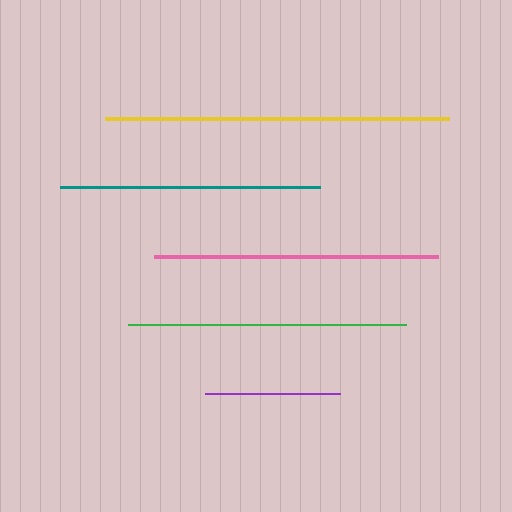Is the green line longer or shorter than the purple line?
The green line is longer than the purple line.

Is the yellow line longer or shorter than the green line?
The yellow line is longer than the green line.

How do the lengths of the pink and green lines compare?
The pink and green lines are approximately the same length.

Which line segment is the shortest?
The purple line is the shortest at approximately 134 pixels.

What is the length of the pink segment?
The pink segment is approximately 284 pixels long.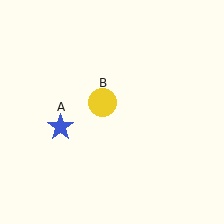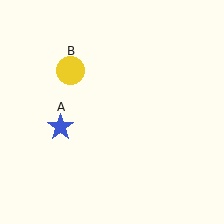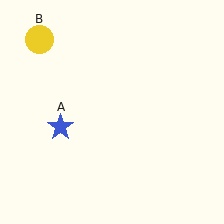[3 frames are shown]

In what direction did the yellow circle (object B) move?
The yellow circle (object B) moved up and to the left.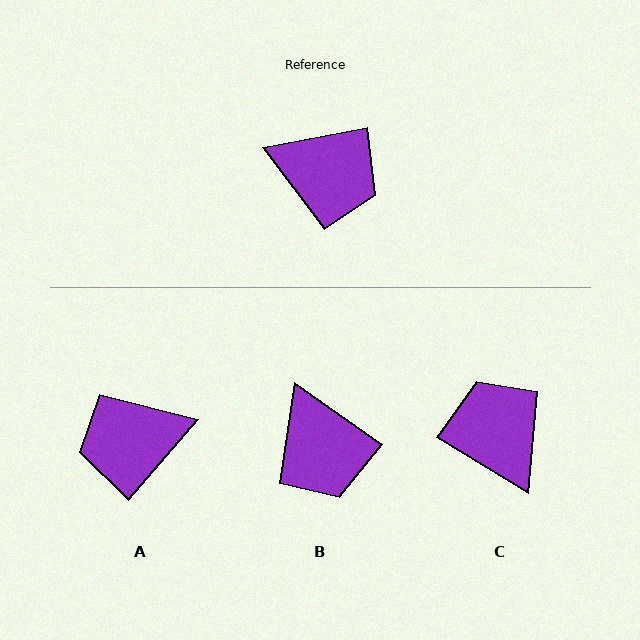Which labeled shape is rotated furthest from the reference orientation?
A, about 142 degrees away.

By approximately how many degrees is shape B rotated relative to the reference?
Approximately 46 degrees clockwise.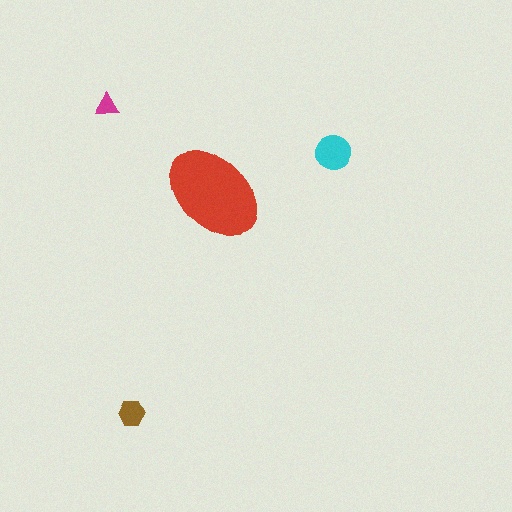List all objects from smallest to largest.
The magenta triangle, the brown hexagon, the cyan circle, the red ellipse.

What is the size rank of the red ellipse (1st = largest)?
1st.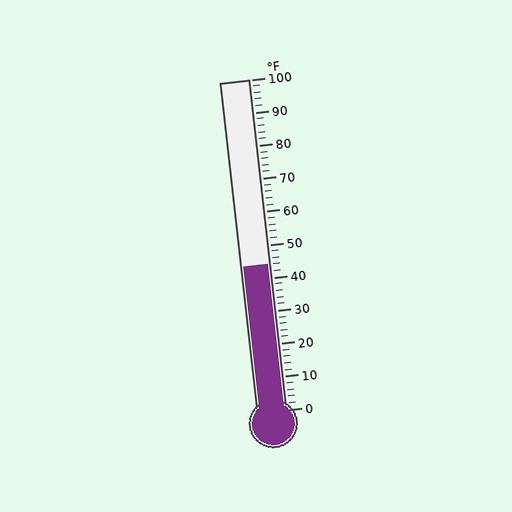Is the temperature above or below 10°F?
The temperature is above 10°F.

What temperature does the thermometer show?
The thermometer shows approximately 44°F.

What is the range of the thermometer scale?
The thermometer scale ranges from 0°F to 100°F.